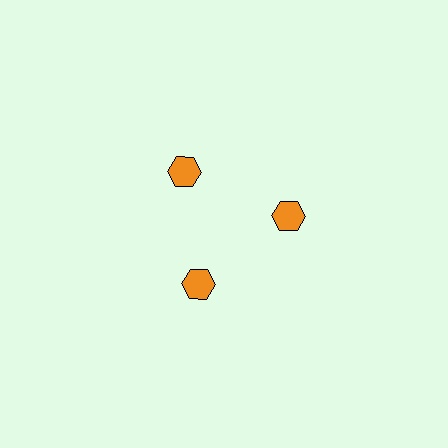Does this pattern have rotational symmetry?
Yes, this pattern has 3-fold rotational symmetry. It looks the same after rotating 120 degrees around the center.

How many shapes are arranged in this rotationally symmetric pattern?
There are 3 shapes, arranged in 3 groups of 1.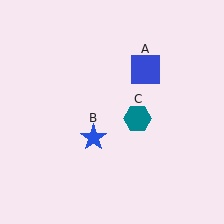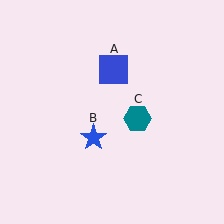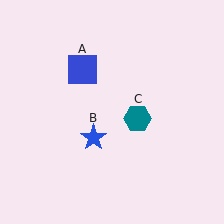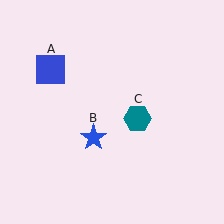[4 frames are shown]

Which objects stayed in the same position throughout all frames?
Blue star (object B) and teal hexagon (object C) remained stationary.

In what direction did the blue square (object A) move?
The blue square (object A) moved left.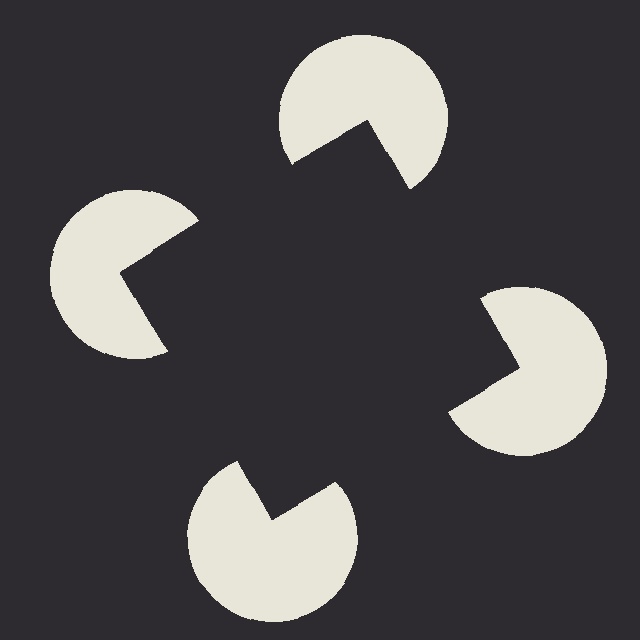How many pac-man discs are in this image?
There are 4 — one at each vertex of the illusory square.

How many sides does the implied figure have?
4 sides.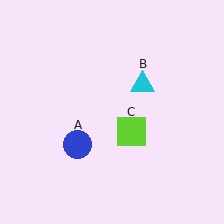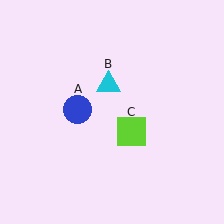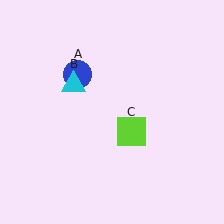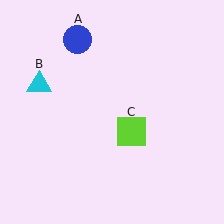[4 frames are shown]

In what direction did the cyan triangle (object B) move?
The cyan triangle (object B) moved left.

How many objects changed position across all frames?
2 objects changed position: blue circle (object A), cyan triangle (object B).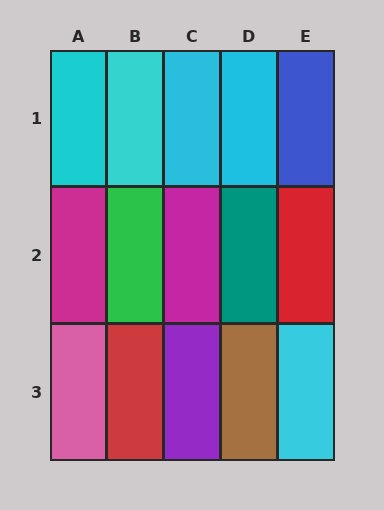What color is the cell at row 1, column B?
Cyan.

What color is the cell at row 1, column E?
Blue.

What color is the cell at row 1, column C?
Cyan.